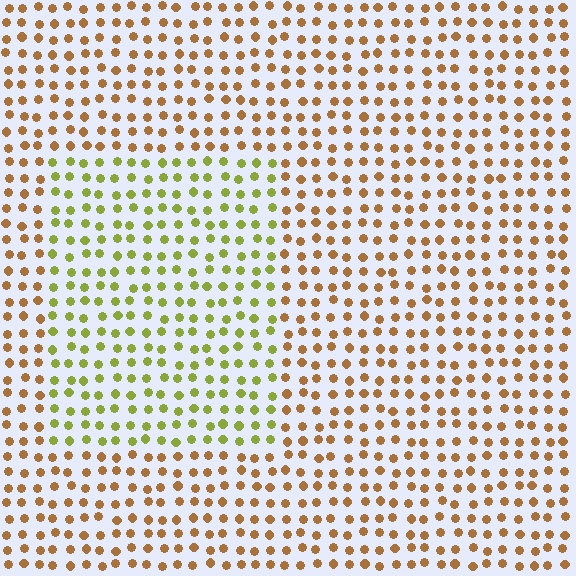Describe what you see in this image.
The image is filled with small brown elements in a uniform arrangement. A rectangle-shaped region is visible where the elements are tinted to a slightly different hue, forming a subtle color boundary.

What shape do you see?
I see a rectangle.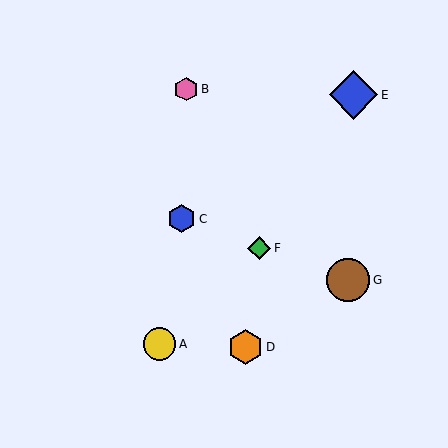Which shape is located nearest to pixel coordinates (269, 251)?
The green diamond (labeled F) at (259, 248) is nearest to that location.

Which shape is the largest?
The blue diamond (labeled E) is the largest.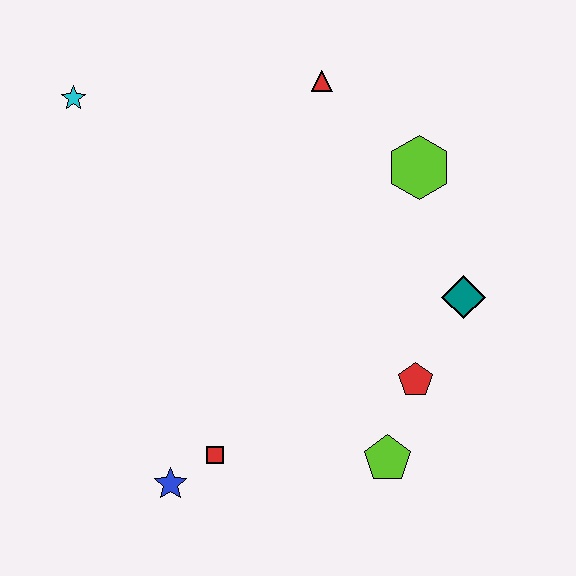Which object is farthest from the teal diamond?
The cyan star is farthest from the teal diamond.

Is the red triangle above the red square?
Yes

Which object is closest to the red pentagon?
The lime pentagon is closest to the red pentagon.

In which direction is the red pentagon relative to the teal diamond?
The red pentagon is below the teal diamond.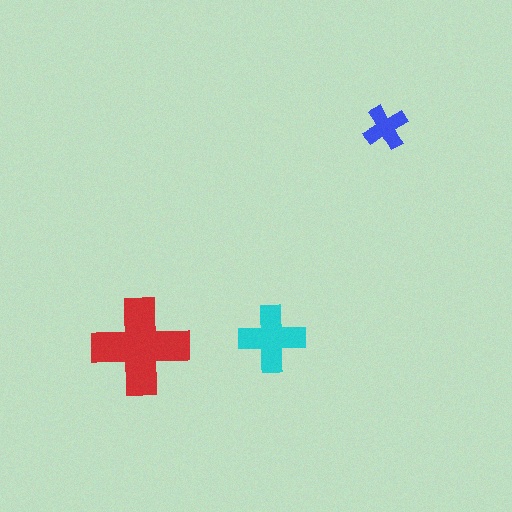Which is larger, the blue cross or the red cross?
The red one.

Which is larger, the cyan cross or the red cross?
The red one.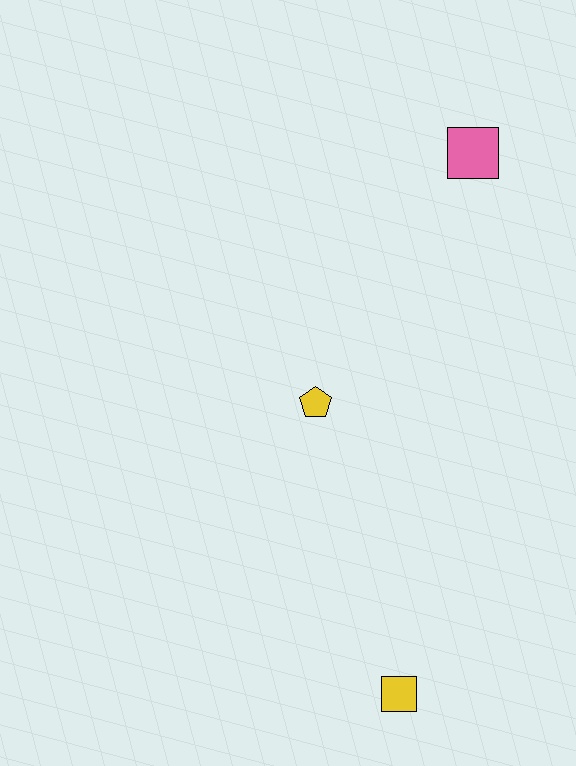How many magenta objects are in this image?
There are no magenta objects.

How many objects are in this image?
There are 3 objects.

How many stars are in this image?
There are no stars.